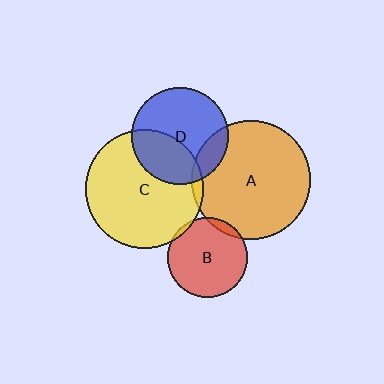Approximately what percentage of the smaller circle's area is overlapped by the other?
Approximately 5%.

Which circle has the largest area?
Circle A (orange).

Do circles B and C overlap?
Yes.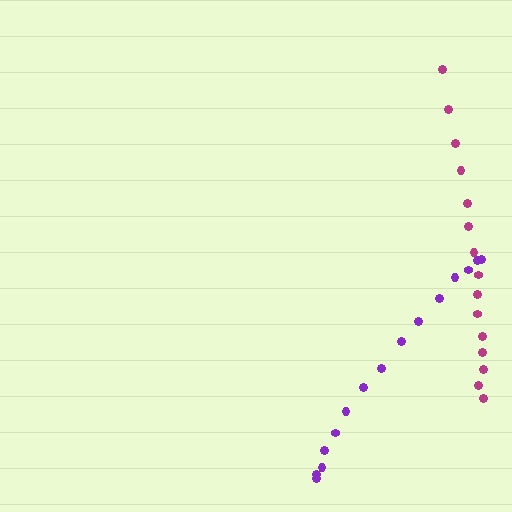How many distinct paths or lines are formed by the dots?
There are 2 distinct paths.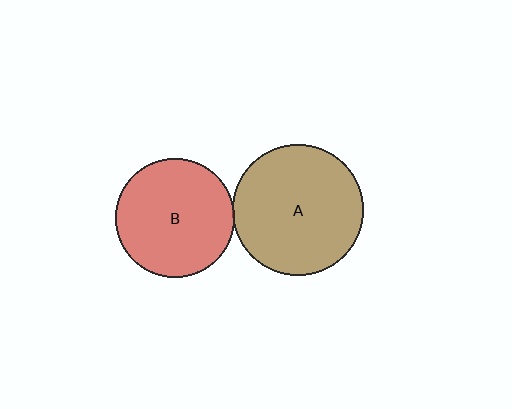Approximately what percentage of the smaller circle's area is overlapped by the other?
Approximately 5%.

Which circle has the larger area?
Circle A (brown).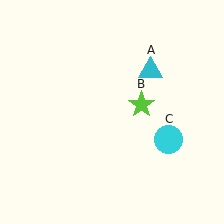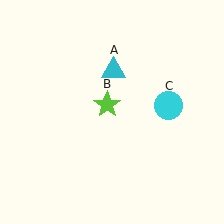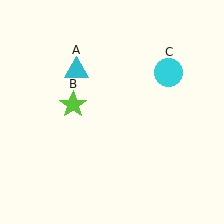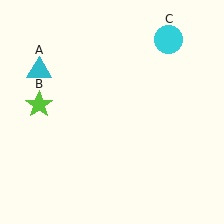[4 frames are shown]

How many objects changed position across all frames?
3 objects changed position: cyan triangle (object A), lime star (object B), cyan circle (object C).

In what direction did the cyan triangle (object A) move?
The cyan triangle (object A) moved left.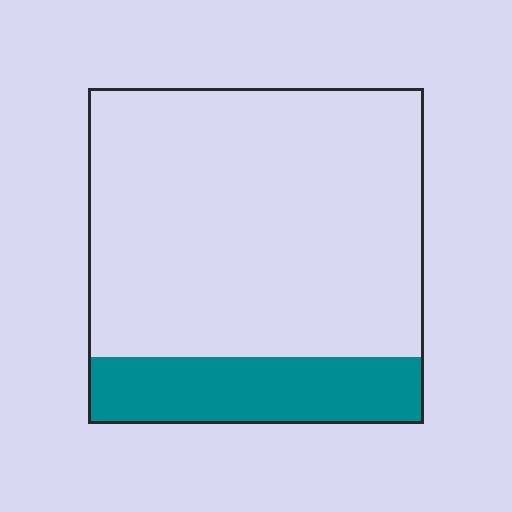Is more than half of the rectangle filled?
No.